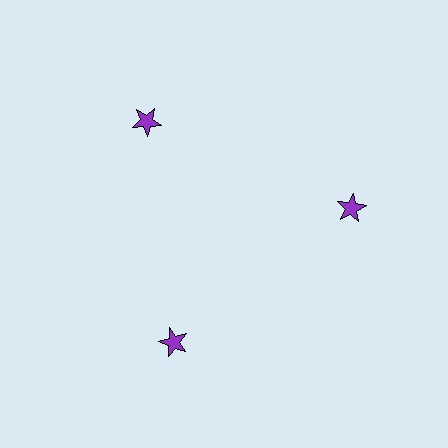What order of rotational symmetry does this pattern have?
This pattern has 3-fold rotational symmetry.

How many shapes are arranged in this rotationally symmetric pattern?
There are 3 shapes, arranged in 3 groups of 1.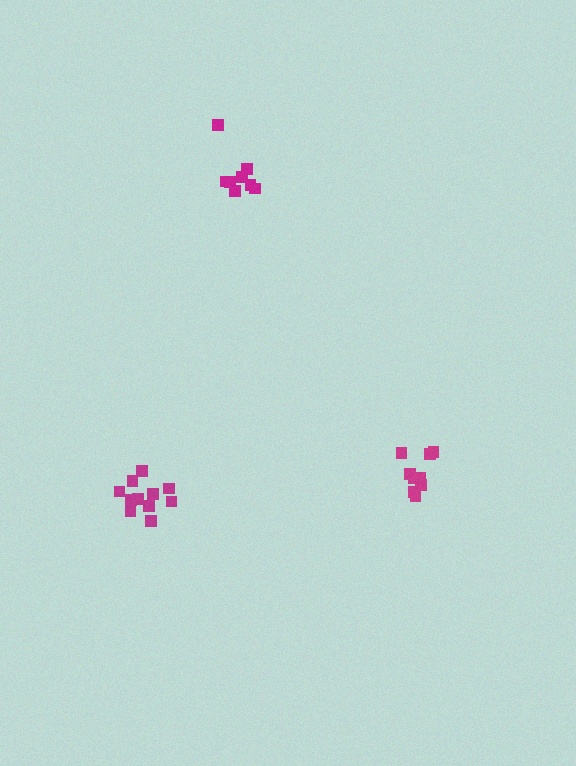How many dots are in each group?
Group 1: 8 dots, Group 2: 12 dots, Group 3: 9 dots (29 total).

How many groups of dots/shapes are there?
There are 3 groups.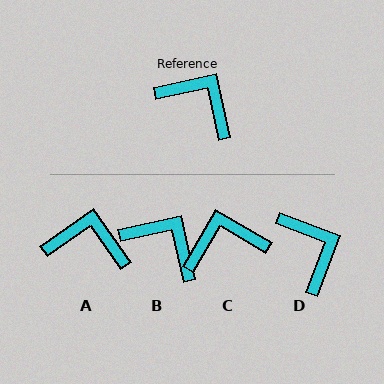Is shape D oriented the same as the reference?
No, it is off by about 33 degrees.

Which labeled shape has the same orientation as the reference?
B.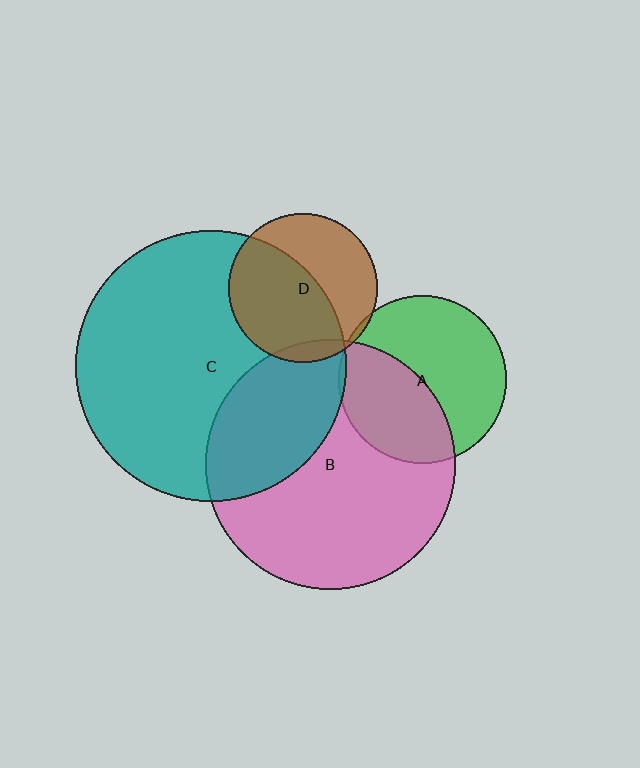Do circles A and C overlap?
Yes.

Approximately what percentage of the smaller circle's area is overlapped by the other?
Approximately 5%.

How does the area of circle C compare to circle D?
Approximately 3.3 times.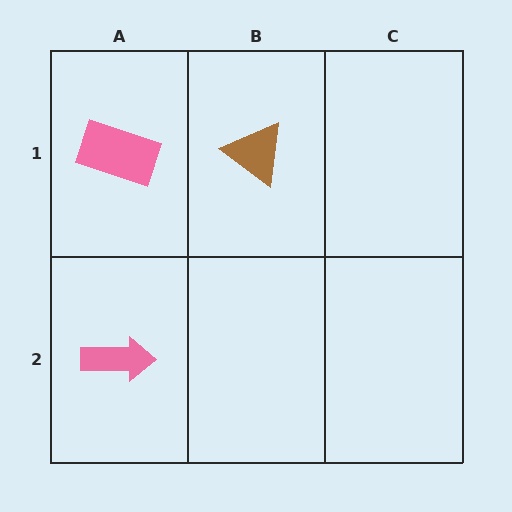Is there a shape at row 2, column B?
No, that cell is empty.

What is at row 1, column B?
A brown triangle.